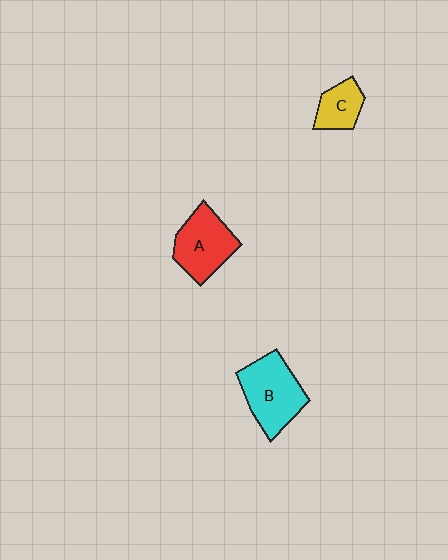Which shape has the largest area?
Shape B (cyan).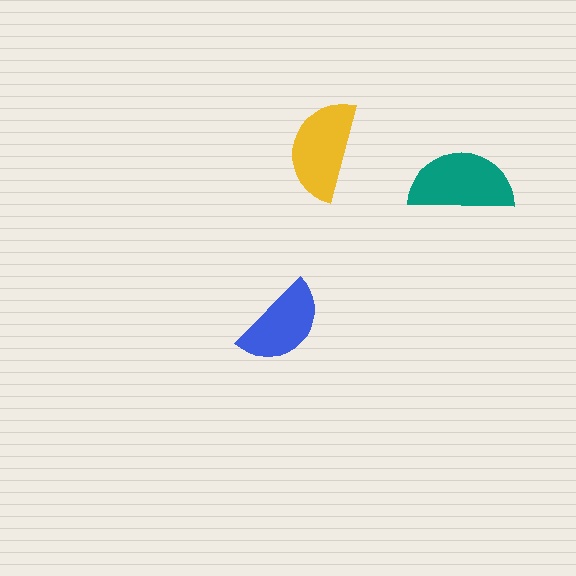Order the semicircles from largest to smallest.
the teal one, the yellow one, the blue one.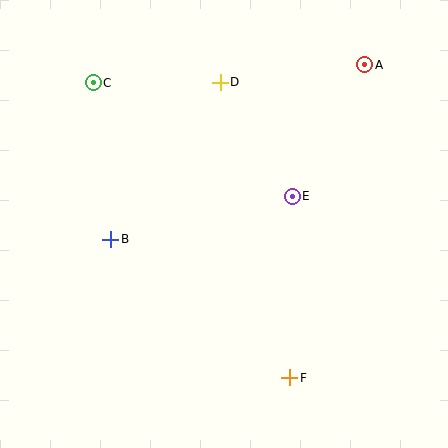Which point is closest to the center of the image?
Point E at (292, 196) is closest to the center.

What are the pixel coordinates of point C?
Point C is at (93, 83).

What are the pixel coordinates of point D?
Point D is at (220, 82).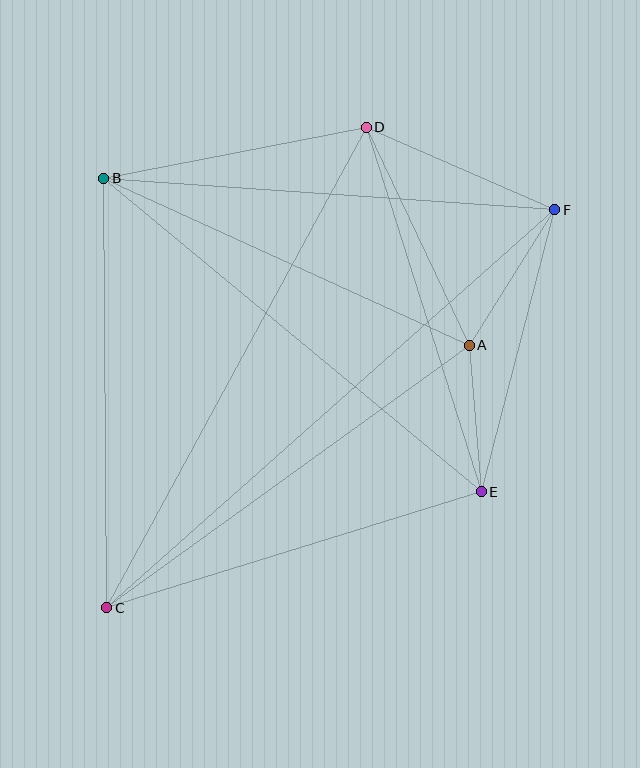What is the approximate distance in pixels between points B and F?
The distance between B and F is approximately 452 pixels.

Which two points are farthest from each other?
Points C and F are farthest from each other.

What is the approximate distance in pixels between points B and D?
The distance between B and D is approximately 267 pixels.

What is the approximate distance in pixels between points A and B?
The distance between A and B is approximately 402 pixels.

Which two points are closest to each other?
Points A and E are closest to each other.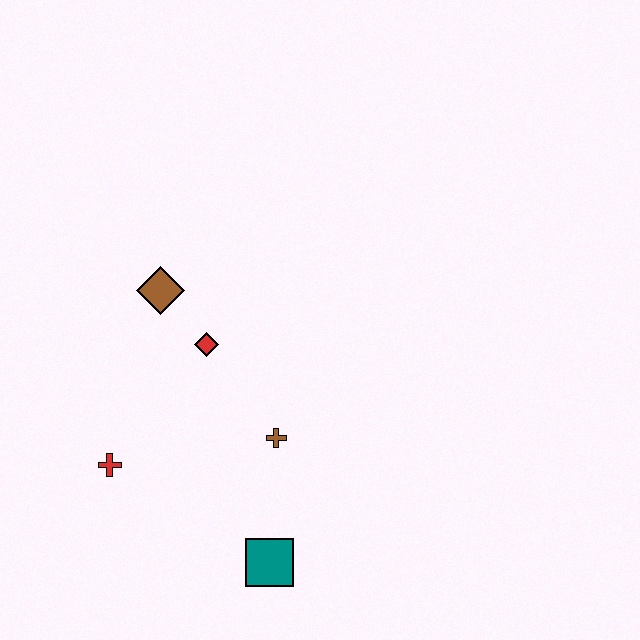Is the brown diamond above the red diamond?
Yes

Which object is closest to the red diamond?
The brown diamond is closest to the red diamond.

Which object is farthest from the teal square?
The brown diamond is farthest from the teal square.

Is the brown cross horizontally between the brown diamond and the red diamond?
No